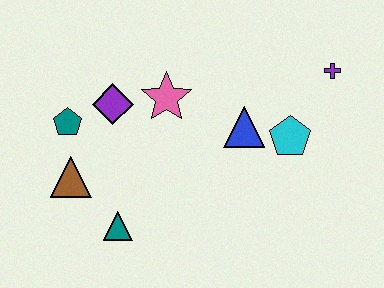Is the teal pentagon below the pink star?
Yes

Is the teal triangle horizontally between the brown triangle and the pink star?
Yes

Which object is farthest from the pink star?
The purple cross is farthest from the pink star.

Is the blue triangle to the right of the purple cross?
No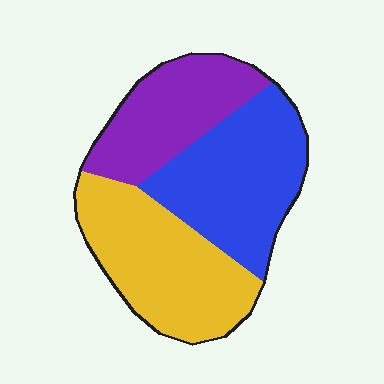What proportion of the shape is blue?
Blue covers around 35% of the shape.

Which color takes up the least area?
Purple, at roughly 25%.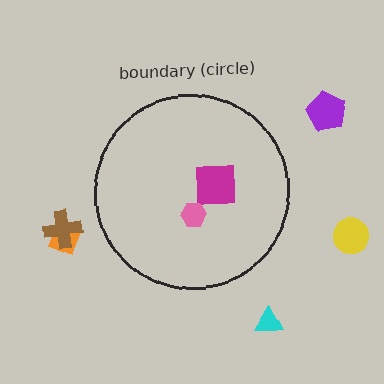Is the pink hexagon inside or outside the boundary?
Inside.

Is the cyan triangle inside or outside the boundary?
Outside.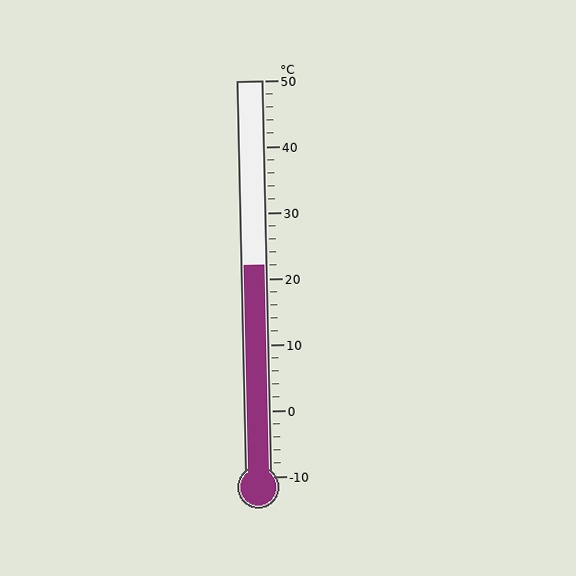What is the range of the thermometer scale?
The thermometer scale ranges from -10°C to 50°C.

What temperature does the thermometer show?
The thermometer shows approximately 22°C.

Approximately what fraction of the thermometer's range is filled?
The thermometer is filled to approximately 55% of its range.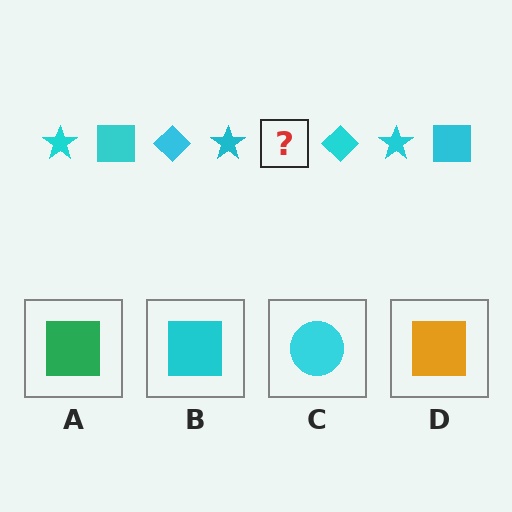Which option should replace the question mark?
Option B.